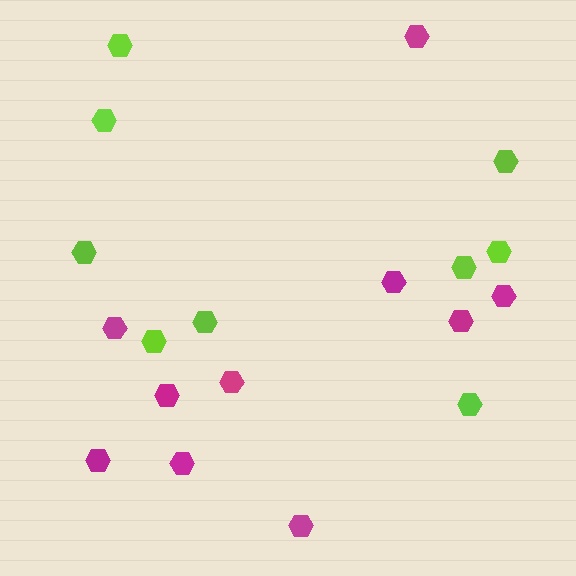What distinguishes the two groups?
There are 2 groups: one group of lime hexagons (9) and one group of magenta hexagons (10).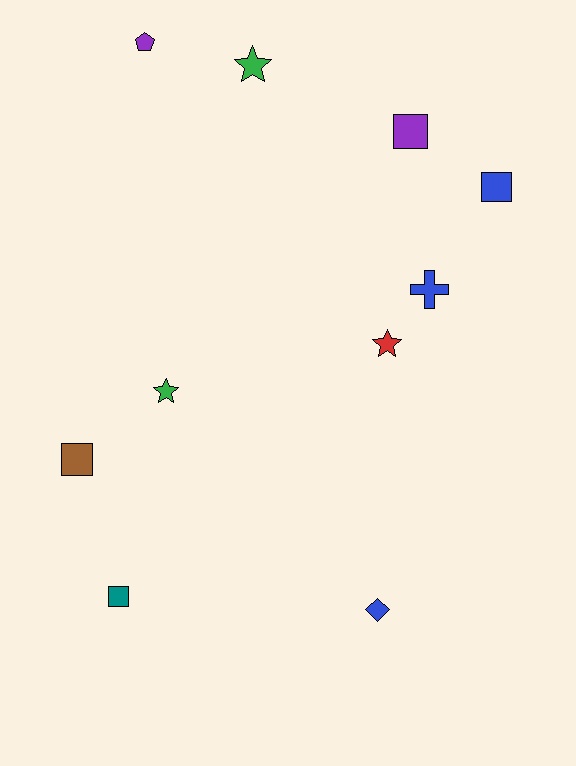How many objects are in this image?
There are 10 objects.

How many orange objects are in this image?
There are no orange objects.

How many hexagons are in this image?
There are no hexagons.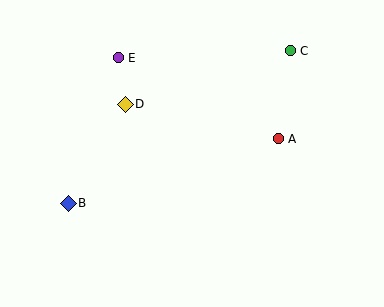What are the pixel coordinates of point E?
Point E is at (118, 58).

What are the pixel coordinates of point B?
Point B is at (68, 203).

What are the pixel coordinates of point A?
Point A is at (278, 139).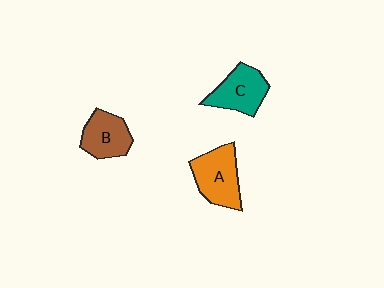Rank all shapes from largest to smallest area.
From largest to smallest: A (orange), C (teal), B (brown).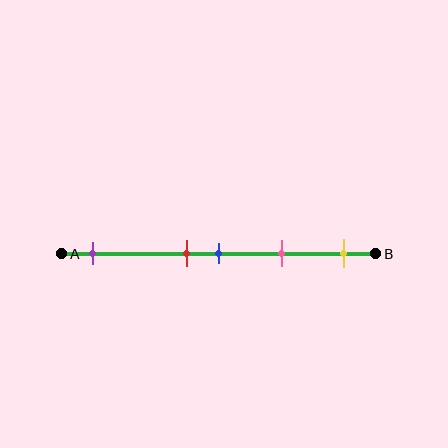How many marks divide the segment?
There are 5 marks dividing the segment.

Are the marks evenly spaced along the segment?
No, the marks are not evenly spaced.